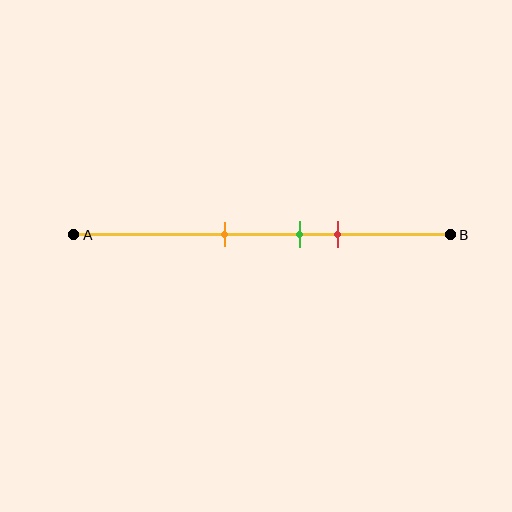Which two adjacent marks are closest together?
The green and red marks are the closest adjacent pair.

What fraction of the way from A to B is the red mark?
The red mark is approximately 70% (0.7) of the way from A to B.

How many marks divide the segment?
There are 3 marks dividing the segment.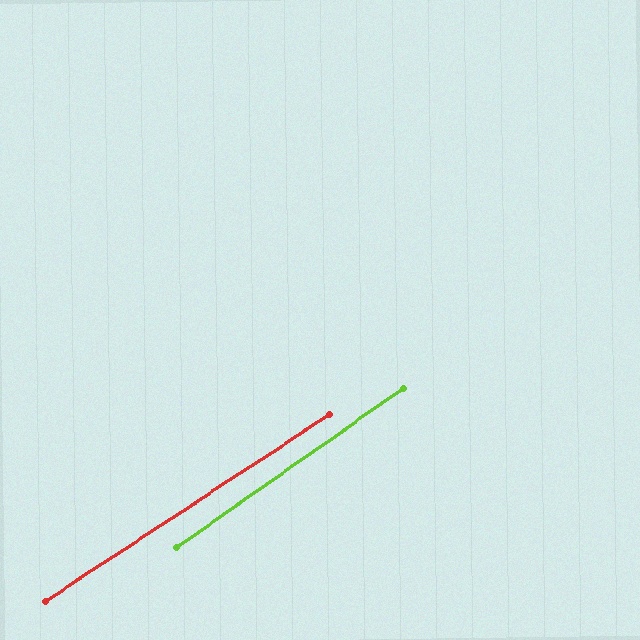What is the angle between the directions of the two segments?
Approximately 2 degrees.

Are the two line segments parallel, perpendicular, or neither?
Parallel — their directions differ by only 1.7°.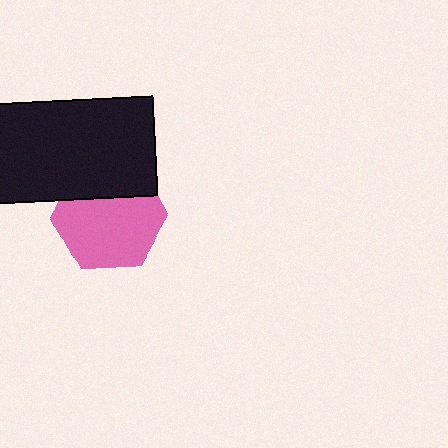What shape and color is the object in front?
The object in front is a black rectangle.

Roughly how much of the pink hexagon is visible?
Most of it is visible (roughly 69%).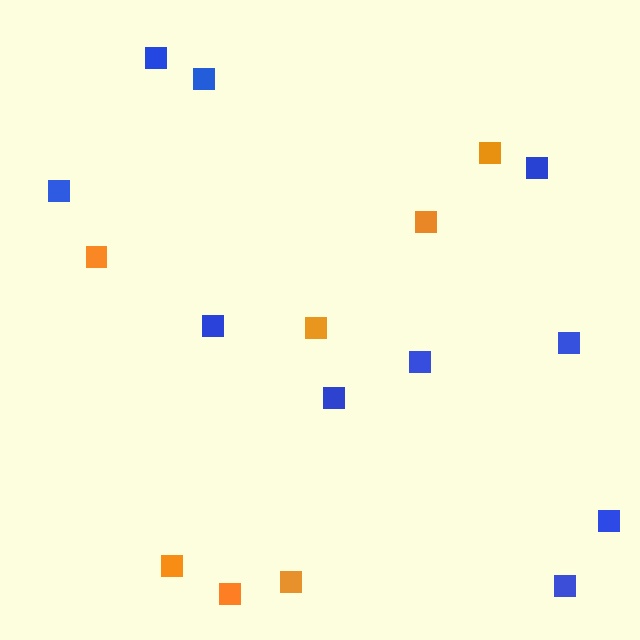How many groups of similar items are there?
There are 2 groups: one group of orange squares (7) and one group of blue squares (10).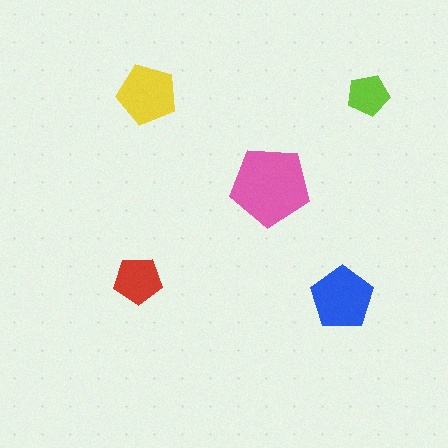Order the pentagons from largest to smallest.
the pink one, the blue one, the yellow one, the red one, the lime one.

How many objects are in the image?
There are 5 objects in the image.